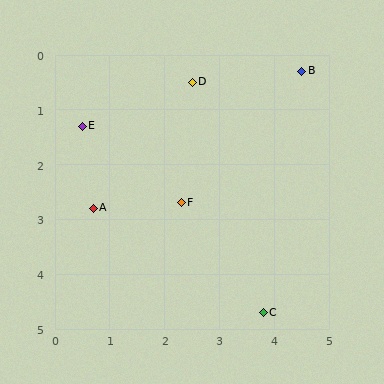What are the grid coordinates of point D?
Point D is at approximately (2.5, 0.5).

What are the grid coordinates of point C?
Point C is at approximately (3.8, 4.7).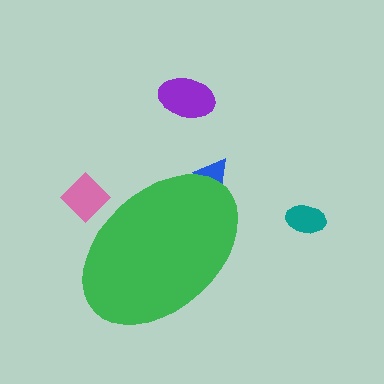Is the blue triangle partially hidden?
Yes, the blue triangle is partially hidden behind the green ellipse.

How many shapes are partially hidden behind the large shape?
2 shapes are partially hidden.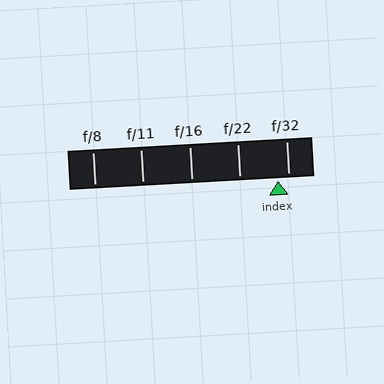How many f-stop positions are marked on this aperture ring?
There are 5 f-stop positions marked.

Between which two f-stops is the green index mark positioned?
The index mark is between f/22 and f/32.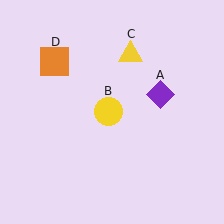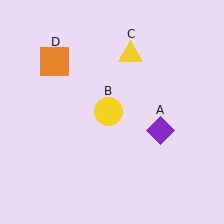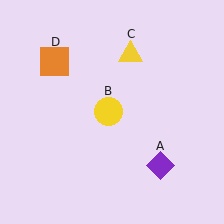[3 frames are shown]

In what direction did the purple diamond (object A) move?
The purple diamond (object A) moved down.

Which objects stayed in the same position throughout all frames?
Yellow circle (object B) and yellow triangle (object C) and orange square (object D) remained stationary.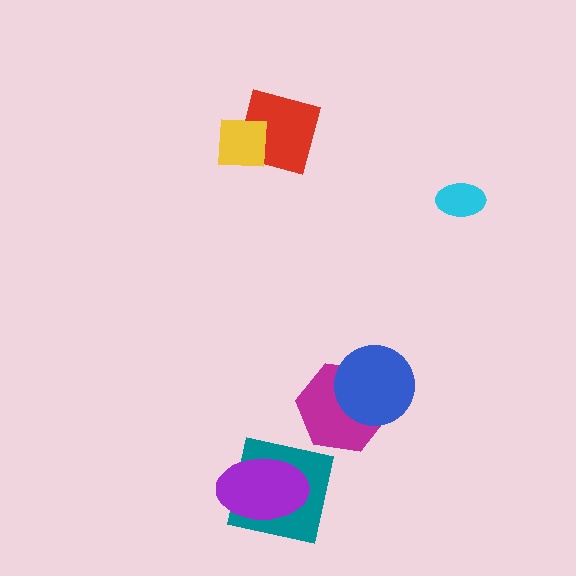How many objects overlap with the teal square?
1 object overlaps with the teal square.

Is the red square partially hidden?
Yes, it is partially covered by another shape.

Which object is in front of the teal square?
The purple ellipse is in front of the teal square.